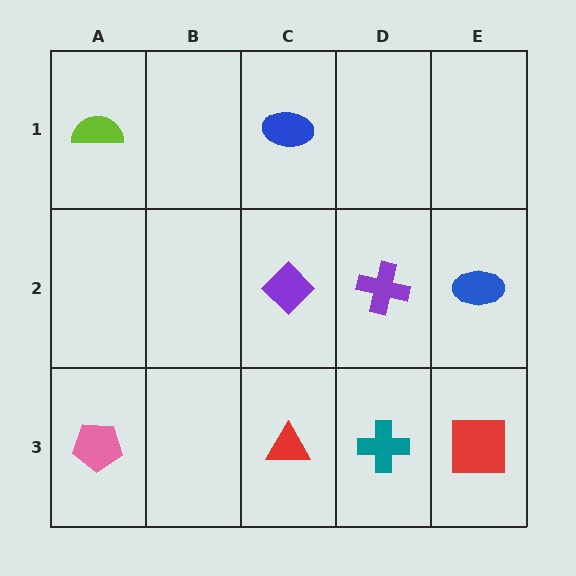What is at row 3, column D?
A teal cross.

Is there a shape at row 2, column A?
No, that cell is empty.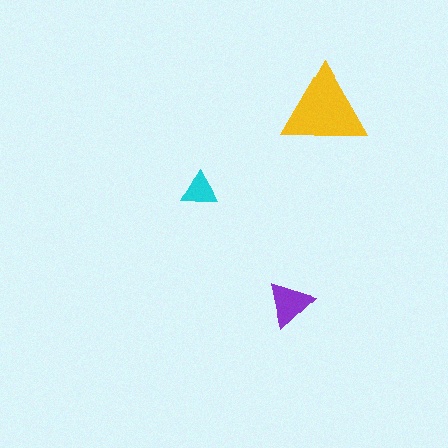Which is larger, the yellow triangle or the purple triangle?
The yellow one.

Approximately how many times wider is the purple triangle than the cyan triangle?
About 1.5 times wider.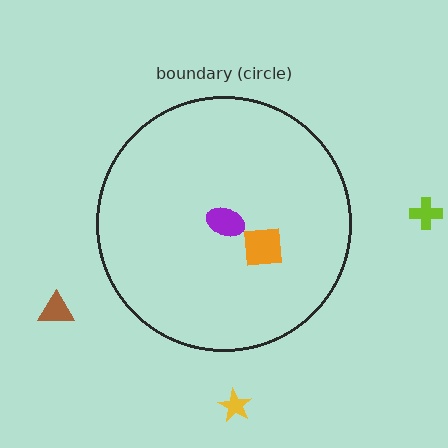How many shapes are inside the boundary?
2 inside, 3 outside.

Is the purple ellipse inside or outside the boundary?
Inside.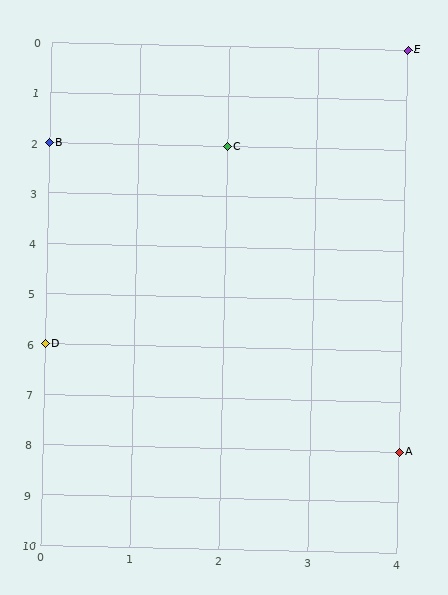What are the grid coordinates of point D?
Point D is at grid coordinates (0, 6).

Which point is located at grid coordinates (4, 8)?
Point A is at (4, 8).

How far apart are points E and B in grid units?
Points E and B are 4 columns and 2 rows apart (about 4.5 grid units diagonally).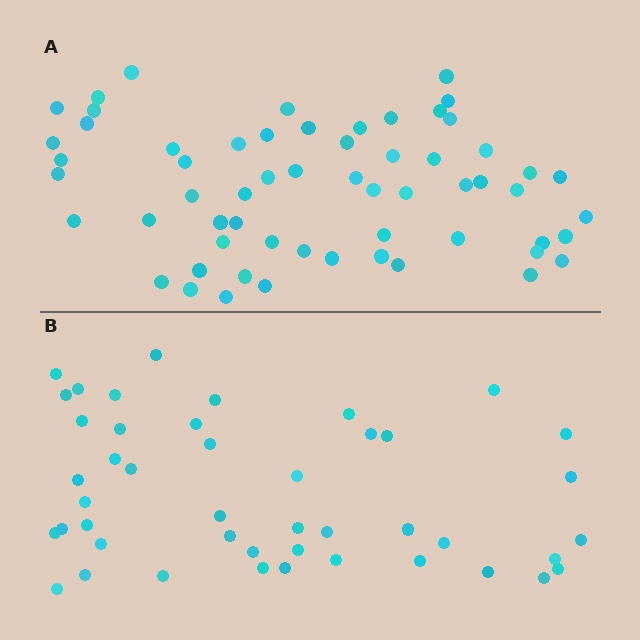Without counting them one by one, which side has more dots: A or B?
Region A (the top region) has more dots.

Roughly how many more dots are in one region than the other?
Region A has approximately 15 more dots than region B.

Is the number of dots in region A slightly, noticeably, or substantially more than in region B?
Region A has noticeably more, but not dramatically so. The ratio is roughly 1.3 to 1.